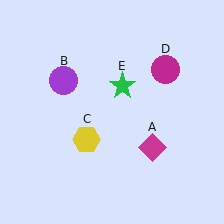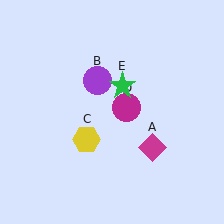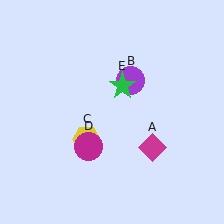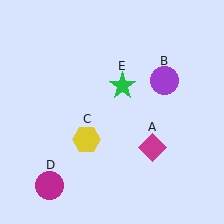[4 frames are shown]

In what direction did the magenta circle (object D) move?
The magenta circle (object D) moved down and to the left.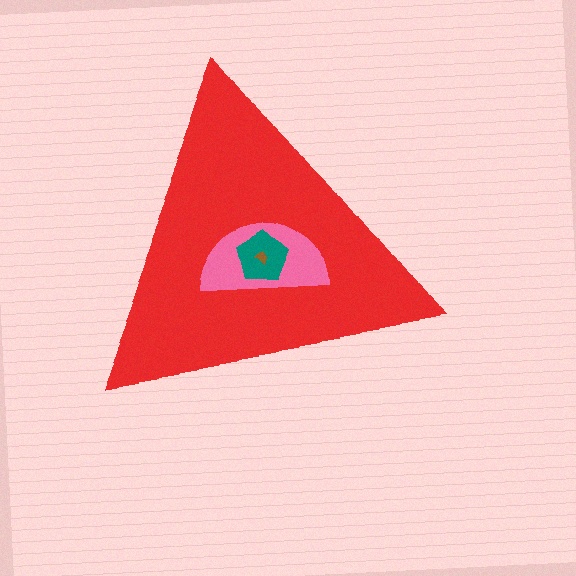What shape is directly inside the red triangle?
The pink semicircle.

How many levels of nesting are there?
4.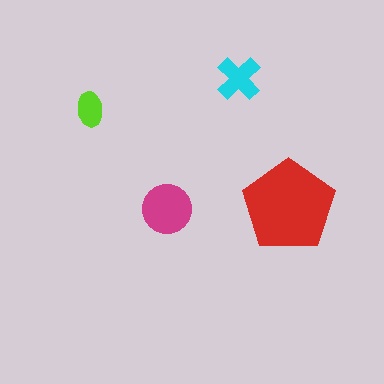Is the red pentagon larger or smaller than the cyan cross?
Larger.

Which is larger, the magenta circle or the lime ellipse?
The magenta circle.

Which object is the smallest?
The lime ellipse.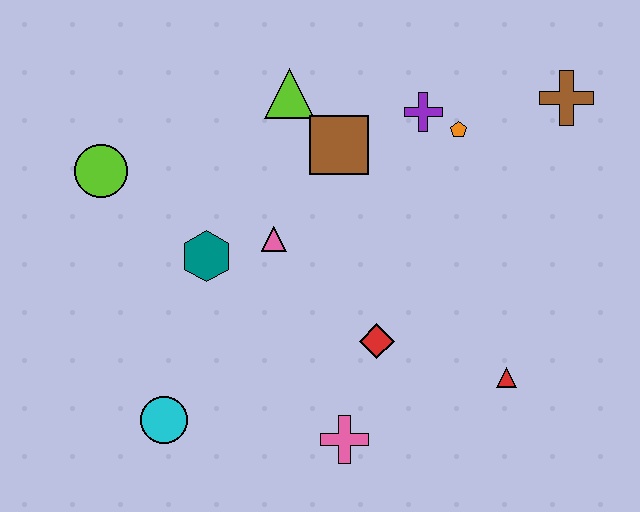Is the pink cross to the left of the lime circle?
No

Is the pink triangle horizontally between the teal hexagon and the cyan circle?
No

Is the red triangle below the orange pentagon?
Yes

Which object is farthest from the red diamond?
The lime circle is farthest from the red diamond.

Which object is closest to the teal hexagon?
The pink triangle is closest to the teal hexagon.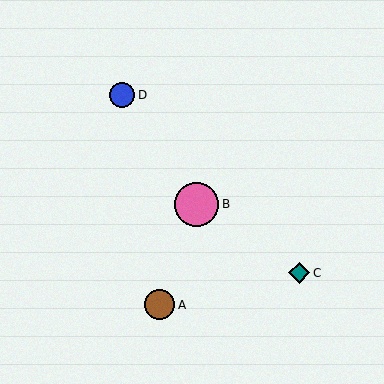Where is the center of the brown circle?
The center of the brown circle is at (160, 305).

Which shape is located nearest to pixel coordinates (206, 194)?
The pink circle (labeled B) at (197, 204) is nearest to that location.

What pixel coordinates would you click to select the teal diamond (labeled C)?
Click at (299, 273) to select the teal diamond C.